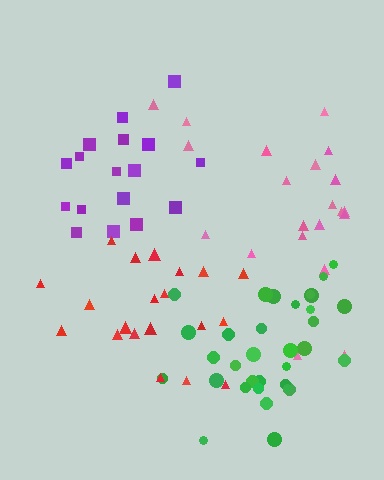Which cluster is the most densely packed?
Green.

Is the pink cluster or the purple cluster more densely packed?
Purple.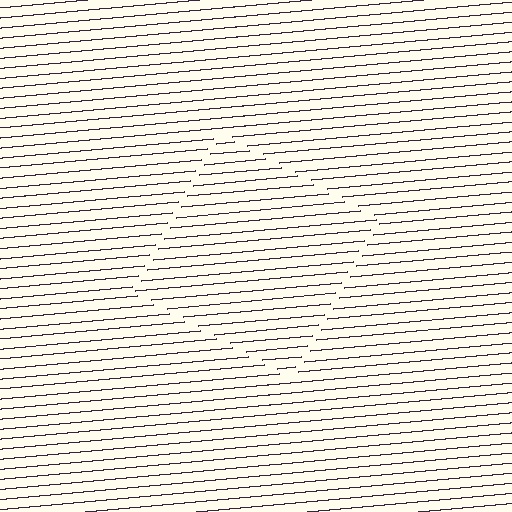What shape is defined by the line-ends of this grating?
An illusory square. The interior of the shape contains the same grating, shifted by half a period — the contour is defined by the phase discontinuity where line-ends from the inner and outer gratings abut.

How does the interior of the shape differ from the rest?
The interior of the shape contains the same grating, shifted by half a period — the contour is defined by the phase discontinuity where line-ends from the inner and outer gratings abut.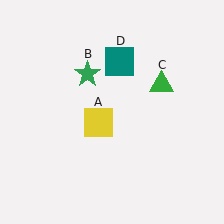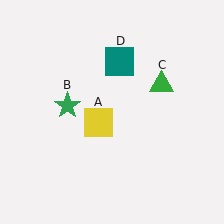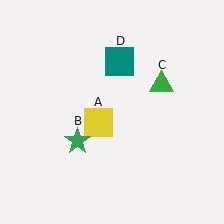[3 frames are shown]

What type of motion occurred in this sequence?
The green star (object B) rotated counterclockwise around the center of the scene.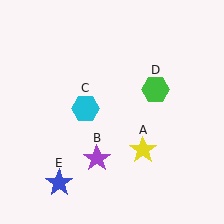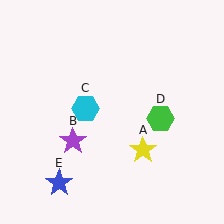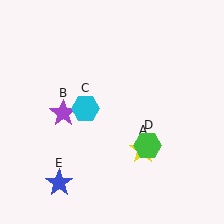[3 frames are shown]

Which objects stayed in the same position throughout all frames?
Yellow star (object A) and cyan hexagon (object C) and blue star (object E) remained stationary.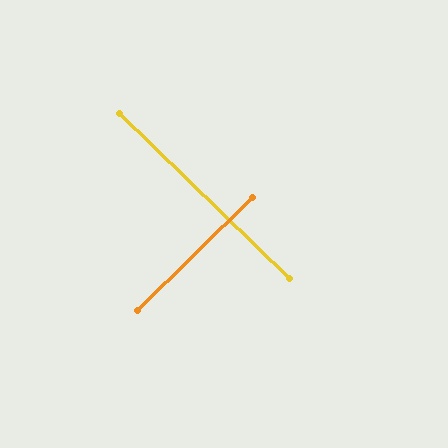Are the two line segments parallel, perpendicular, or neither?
Perpendicular — they meet at approximately 89°.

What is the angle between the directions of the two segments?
Approximately 89 degrees.